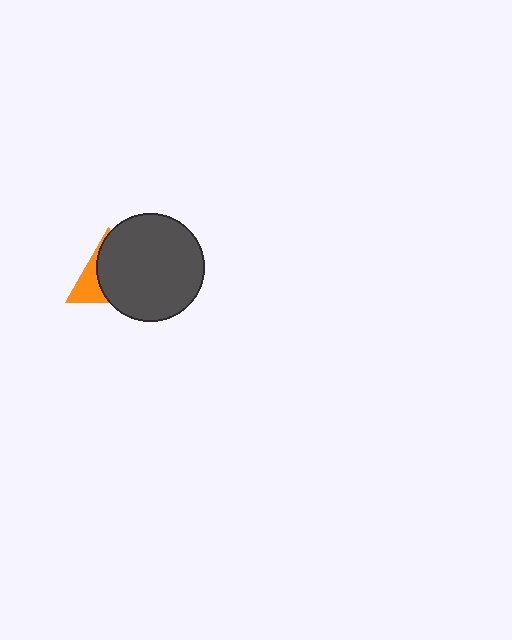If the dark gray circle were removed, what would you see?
You would see the complete orange triangle.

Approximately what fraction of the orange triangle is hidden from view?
Roughly 68% of the orange triangle is hidden behind the dark gray circle.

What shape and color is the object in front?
The object in front is a dark gray circle.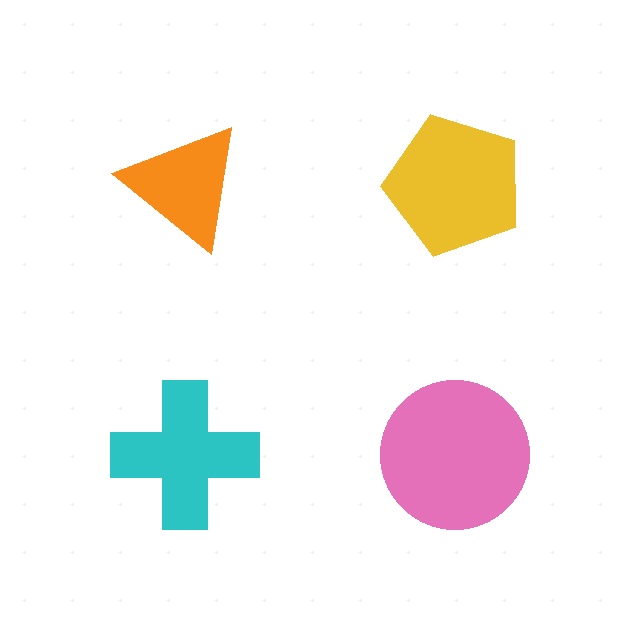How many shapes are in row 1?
2 shapes.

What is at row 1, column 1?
An orange triangle.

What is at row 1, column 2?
A yellow pentagon.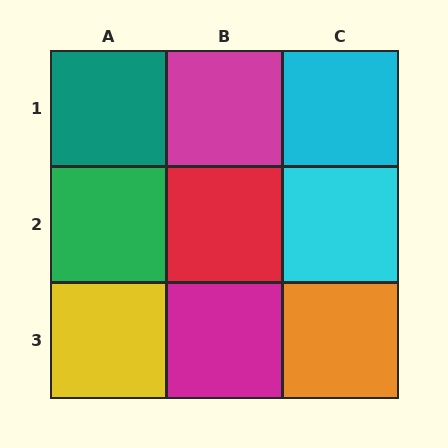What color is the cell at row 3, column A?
Yellow.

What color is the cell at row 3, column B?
Magenta.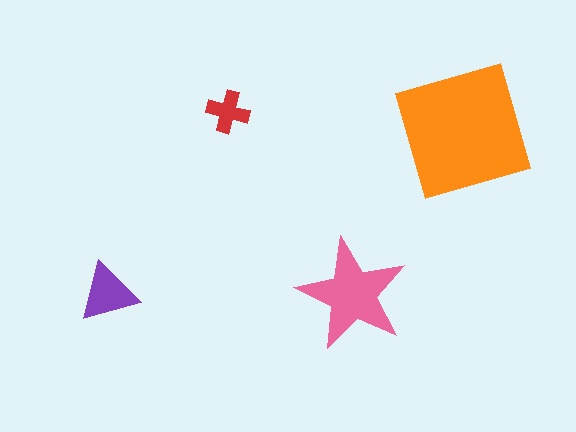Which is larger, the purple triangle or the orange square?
The orange square.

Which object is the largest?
The orange square.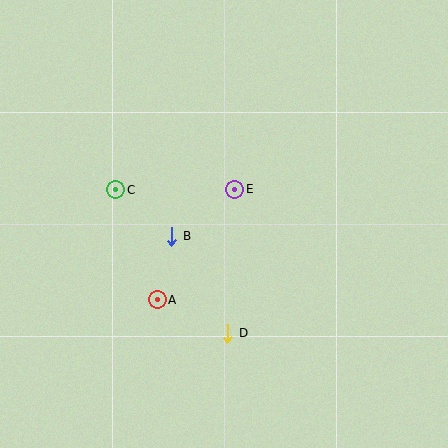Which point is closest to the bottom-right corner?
Point D is closest to the bottom-right corner.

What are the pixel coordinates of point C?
Point C is at (116, 190).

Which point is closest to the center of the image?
Point E at (235, 189) is closest to the center.